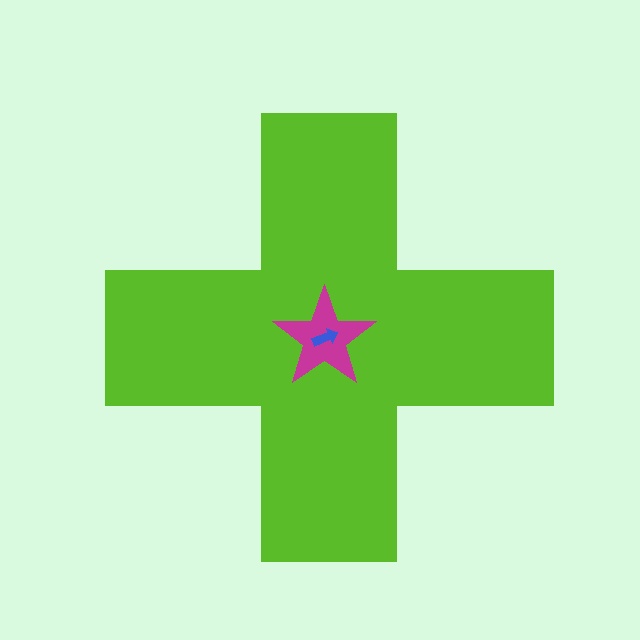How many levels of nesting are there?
3.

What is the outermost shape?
The lime cross.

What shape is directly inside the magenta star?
The blue arrow.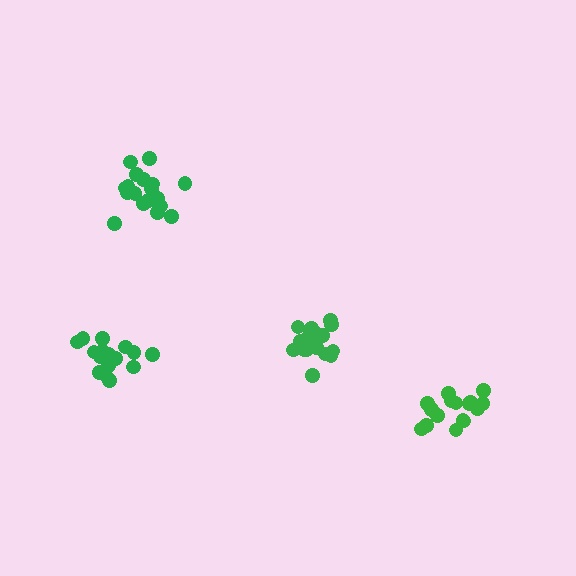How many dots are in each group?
Group 1: 17 dots, Group 2: 19 dots, Group 3: 19 dots, Group 4: 17 dots (72 total).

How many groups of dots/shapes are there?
There are 4 groups.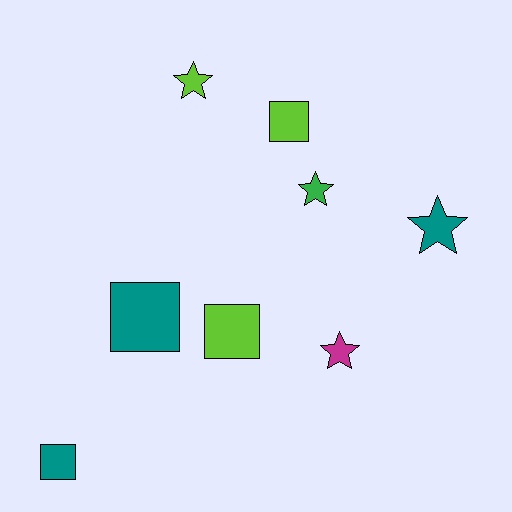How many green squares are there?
There are no green squares.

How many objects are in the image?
There are 8 objects.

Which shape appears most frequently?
Square, with 4 objects.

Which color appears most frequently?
Teal, with 3 objects.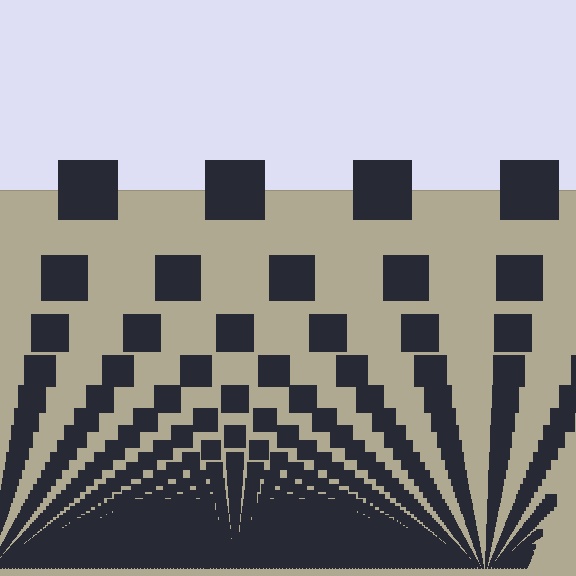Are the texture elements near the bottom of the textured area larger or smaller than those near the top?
Smaller. The gradient is inverted — elements near the bottom are smaller and denser.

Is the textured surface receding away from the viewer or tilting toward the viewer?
The surface appears to tilt toward the viewer. Texture elements get larger and sparser toward the top.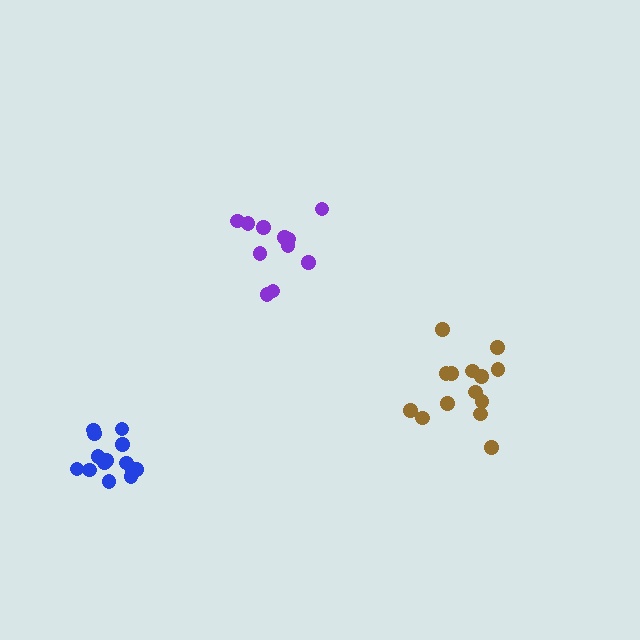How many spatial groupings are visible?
There are 3 spatial groupings.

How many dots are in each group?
Group 1: 15 dots, Group 2: 11 dots, Group 3: 15 dots (41 total).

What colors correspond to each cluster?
The clusters are colored: brown, purple, blue.